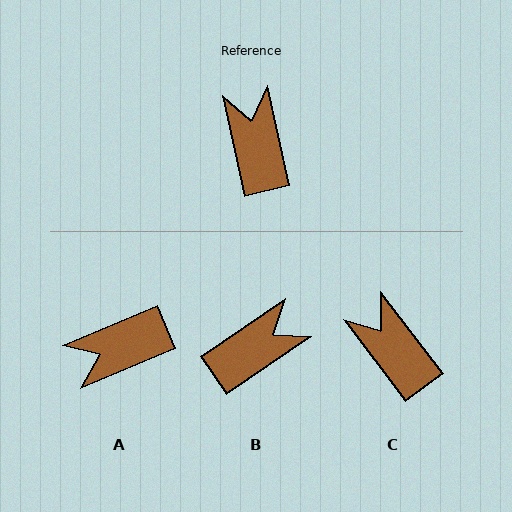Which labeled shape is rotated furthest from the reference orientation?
A, about 100 degrees away.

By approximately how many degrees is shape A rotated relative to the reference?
Approximately 100 degrees counter-clockwise.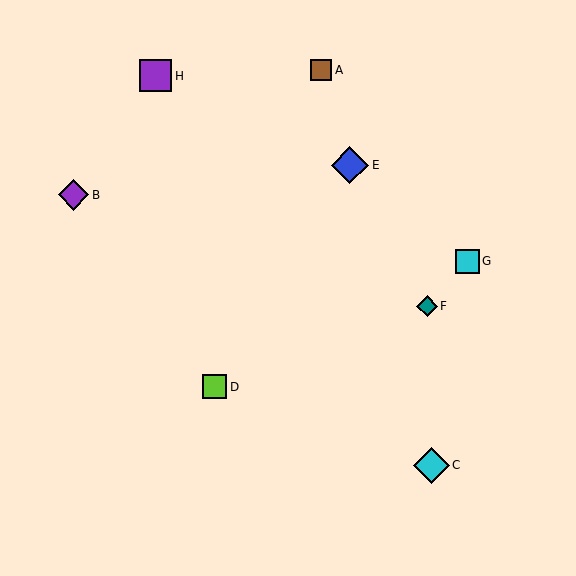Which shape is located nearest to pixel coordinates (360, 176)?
The blue diamond (labeled E) at (350, 165) is nearest to that location.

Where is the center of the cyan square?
The center of the cyan square is at (467, 261).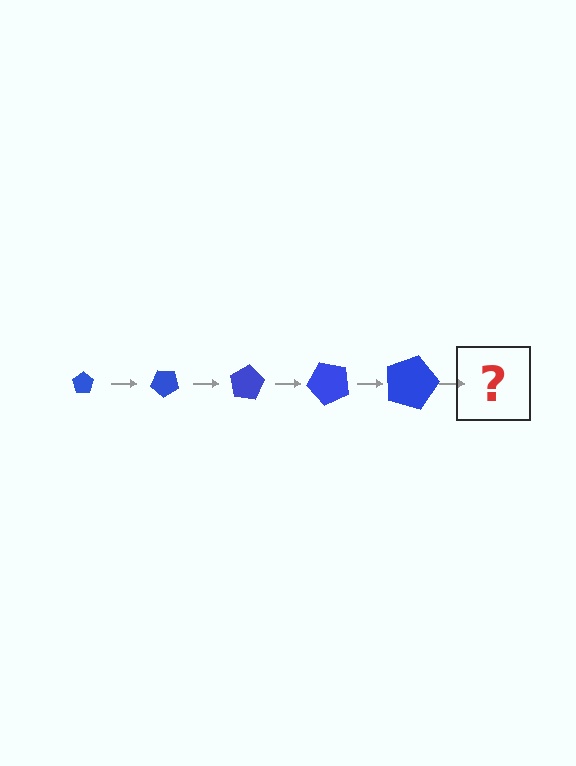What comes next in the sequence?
The next element should be a pentagon, larger than the previous one and rotated 200 degrees from the start.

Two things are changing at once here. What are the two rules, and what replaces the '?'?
The two rules are that the pentagon grows larger each step and it rotates 40 degrees each step. The '?' should be a pentagon, larger than the previous one and rotated 200 degrees from the start.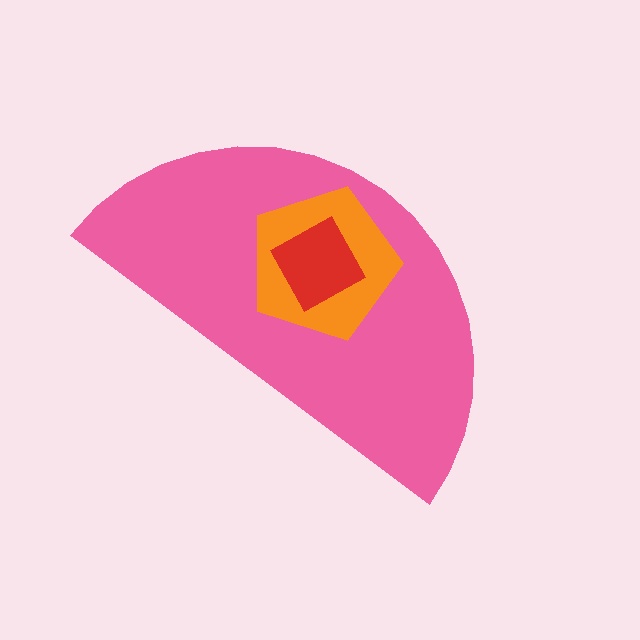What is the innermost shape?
The red diamond.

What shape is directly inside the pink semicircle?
The orange pentagon.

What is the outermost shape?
The pink semicircle.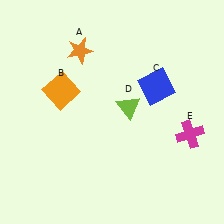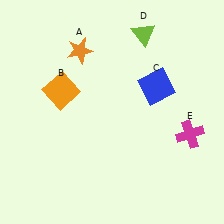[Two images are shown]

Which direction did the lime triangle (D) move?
The lime triangle (D) moved up.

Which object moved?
The lime triangle (D) moved up.